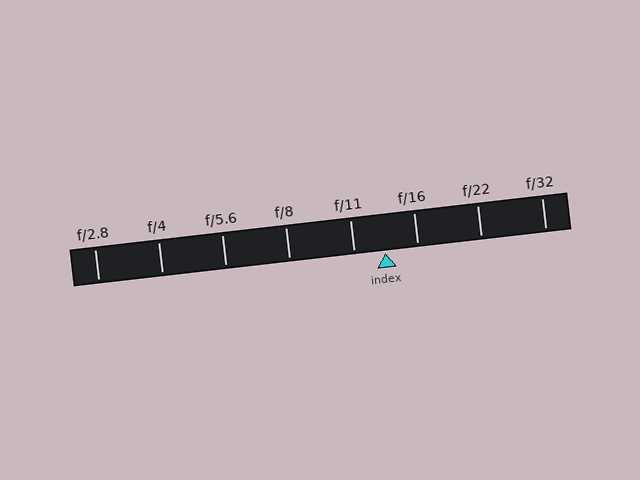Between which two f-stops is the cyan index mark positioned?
The index mark is between f/11 and f/16.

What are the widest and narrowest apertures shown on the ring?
The widest aperture shown is f/2.8 and the narrowest is f/32.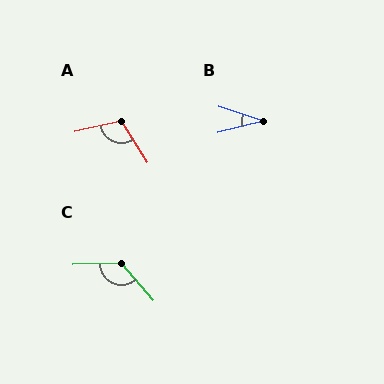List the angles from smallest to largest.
B (32°), A (110°), C (128°).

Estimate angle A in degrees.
Approximately 110 degrees.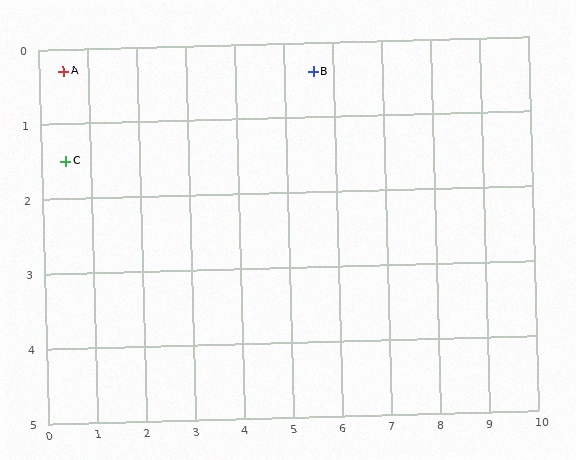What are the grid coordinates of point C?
Point C is at approximately (0.5, 1.5).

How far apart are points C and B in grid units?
Points C and B are about 5.2 grid units apart.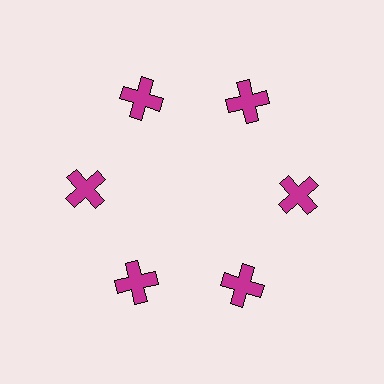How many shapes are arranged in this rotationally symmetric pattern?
There are 6 shapes, arranged in 6 groups of 1.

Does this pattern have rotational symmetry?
Yes, this pattern has 6-fold rotational symmetry. It looks the same after rotating 60 degrees around the center.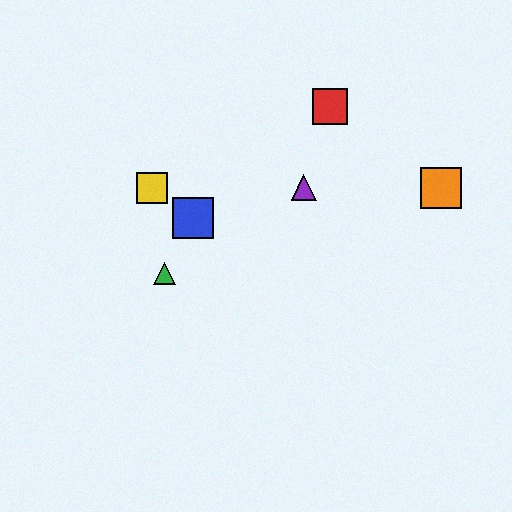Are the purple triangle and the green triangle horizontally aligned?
No, the purple triangle is at y≈188 and the green triangle is at y≈273.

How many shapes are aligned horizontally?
3 shapes (the yellow square, the purple triangle, the orange square) are aligned horizontally.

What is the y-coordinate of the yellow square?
The yellow square is at y≈188.